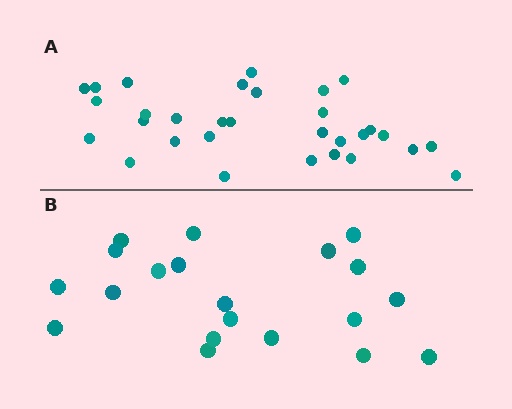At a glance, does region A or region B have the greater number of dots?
Region A (the top region) has more dots.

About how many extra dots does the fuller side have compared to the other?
Region A has roughly 12 or so more dots than region B.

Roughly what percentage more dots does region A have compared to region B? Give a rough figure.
About 55% more.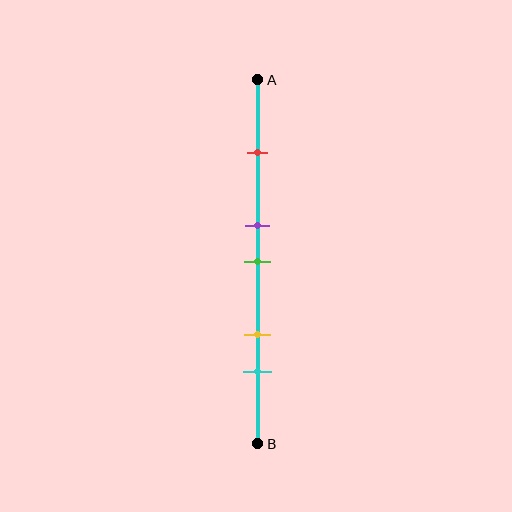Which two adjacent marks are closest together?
The purple and green marks are the closest adjacent pair.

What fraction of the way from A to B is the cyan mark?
The cyan mark is approximately 80% (0.8) of the way from A to B.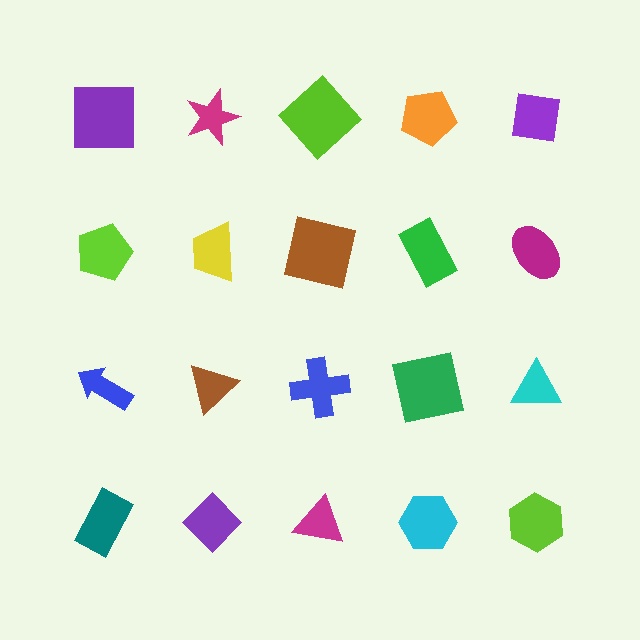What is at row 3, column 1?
A blue arrow.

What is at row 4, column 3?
A magenta triangle.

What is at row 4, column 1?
A teal rectangle.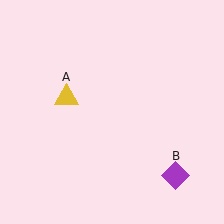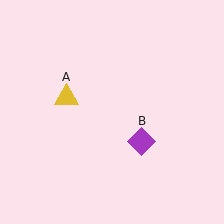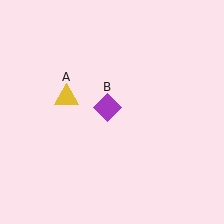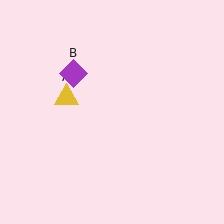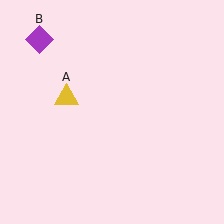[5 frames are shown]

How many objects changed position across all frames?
1 object changed position: purple diamond (object B).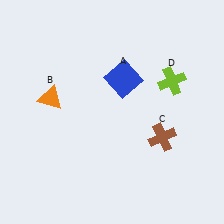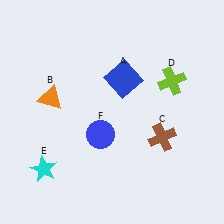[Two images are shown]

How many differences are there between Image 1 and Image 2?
There are 2 differences between the two images.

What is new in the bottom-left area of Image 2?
A blue circle (F) was added in the bottom-left area of Image 2.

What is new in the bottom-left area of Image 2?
A cyan star (E) was added in the bottom-left area of Image 2.